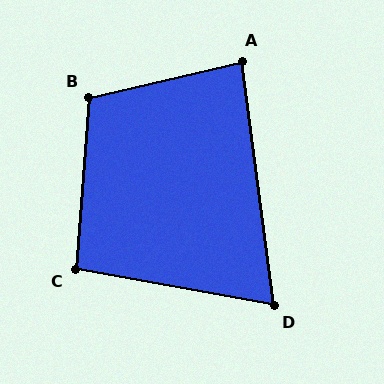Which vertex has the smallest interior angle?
D, at approximately 72 degrees.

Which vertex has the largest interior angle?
B, at approximately 108 degrees.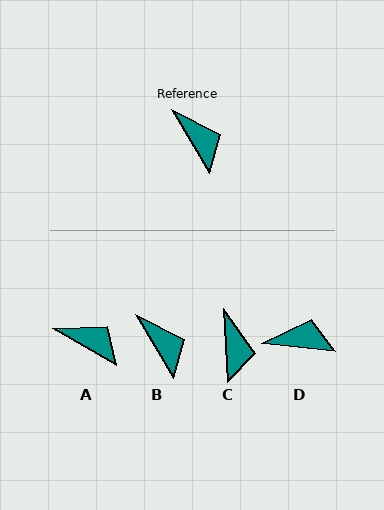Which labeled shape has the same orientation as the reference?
B.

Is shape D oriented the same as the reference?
No, it is off by about 52 degrees.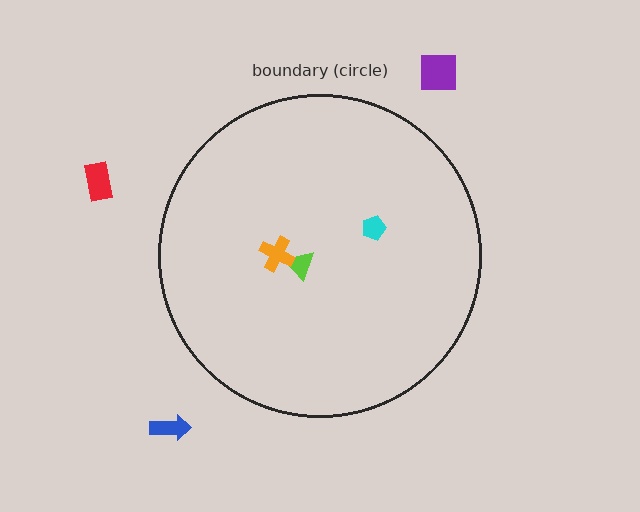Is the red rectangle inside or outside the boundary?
Outside.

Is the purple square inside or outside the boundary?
Outside.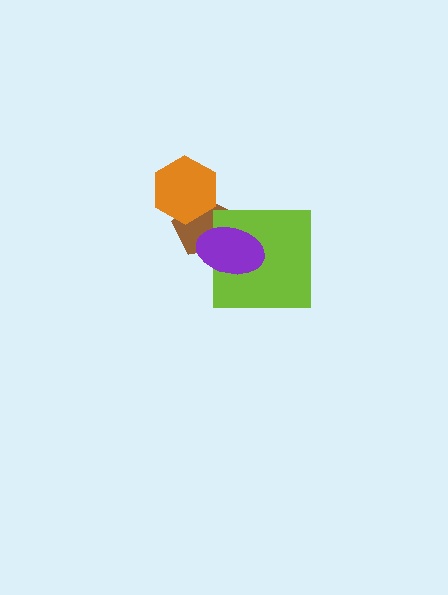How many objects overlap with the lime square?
2 objects overlap with the lime square.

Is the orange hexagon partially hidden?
No, no other shape covers it.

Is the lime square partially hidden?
Yes, it is partially covered by another shape.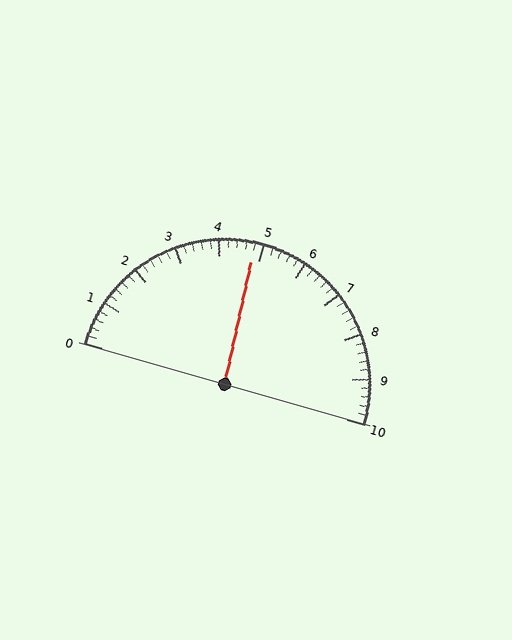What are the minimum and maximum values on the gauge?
The gauge ranges from 0 to 10.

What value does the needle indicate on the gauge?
The needle indicates approximately 4.8.